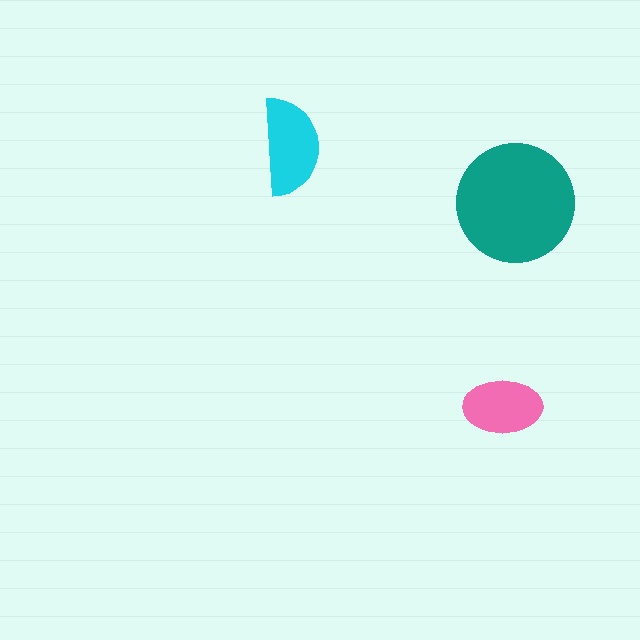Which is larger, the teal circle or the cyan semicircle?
The teal circle.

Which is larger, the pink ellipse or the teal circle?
The teal circle.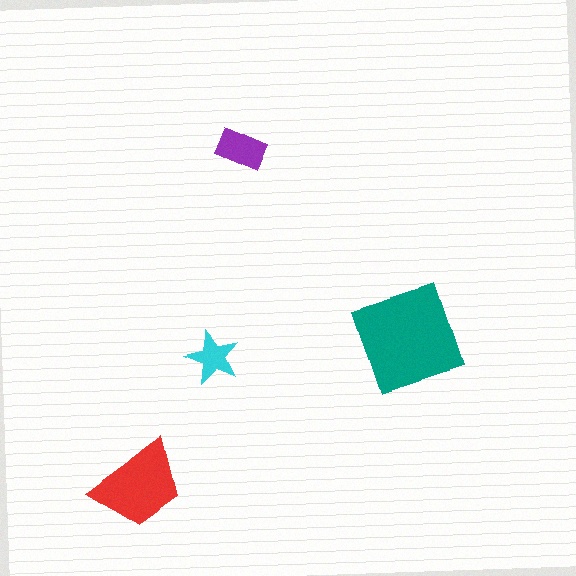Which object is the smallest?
The cyan star.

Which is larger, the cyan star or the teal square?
The teal square.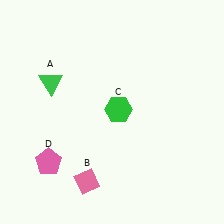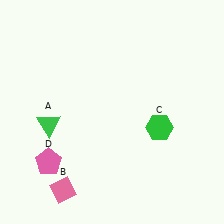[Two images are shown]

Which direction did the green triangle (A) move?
The green triangle (A) moved down.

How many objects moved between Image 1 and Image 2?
3 objects moved between the two images.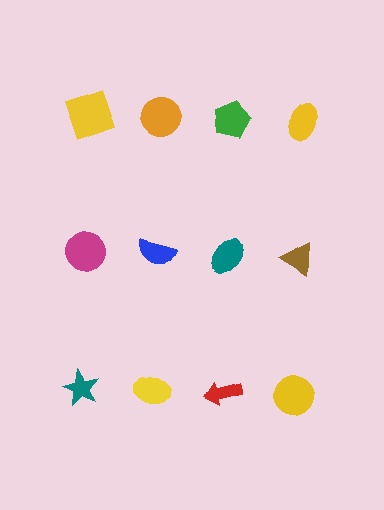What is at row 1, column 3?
A green pentagon.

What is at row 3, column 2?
A yellow ellipse.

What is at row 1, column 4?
A yellow ellipse.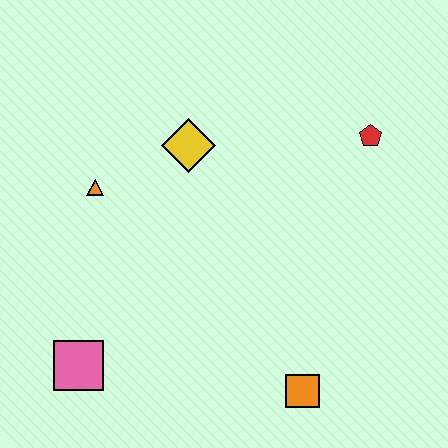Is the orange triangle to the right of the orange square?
No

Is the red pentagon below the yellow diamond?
No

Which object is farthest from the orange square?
The orange triangle is farthest from the orange square.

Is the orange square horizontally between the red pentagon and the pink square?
Yes